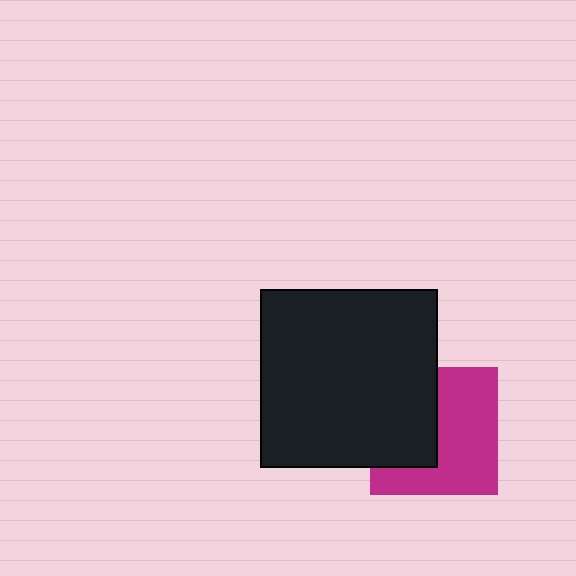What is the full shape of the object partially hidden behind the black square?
The partially hidden object is a magenta square.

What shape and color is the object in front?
The object in front is a black square.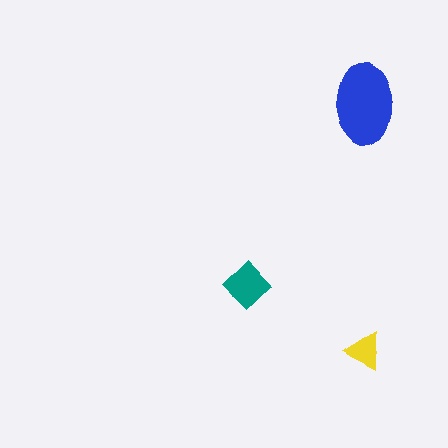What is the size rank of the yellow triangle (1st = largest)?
3rd.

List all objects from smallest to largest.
The yellow triangle, the teal diamond, the blue ellipse.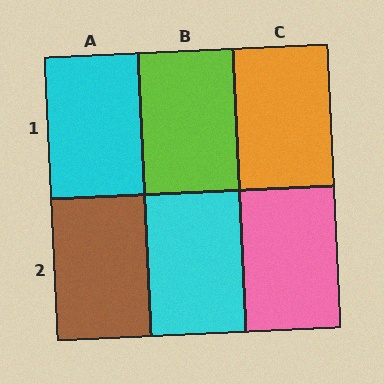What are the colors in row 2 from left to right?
Brown, cyan, pink.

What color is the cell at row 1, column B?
Lime.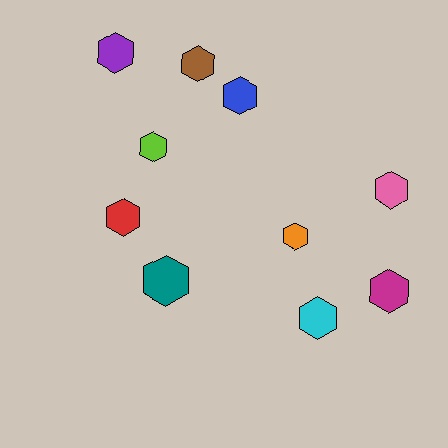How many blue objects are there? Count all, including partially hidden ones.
There is 1 blue object.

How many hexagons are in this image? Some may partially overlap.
There are 10 hexagons.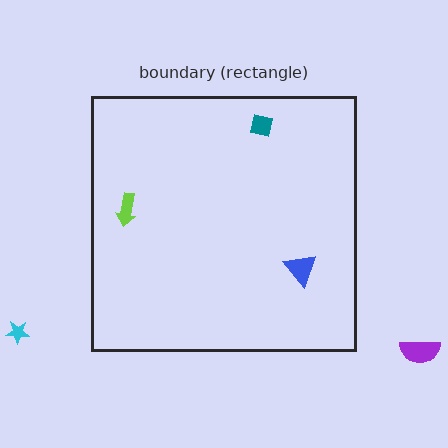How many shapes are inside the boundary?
3 inside, 2 outside.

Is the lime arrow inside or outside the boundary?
Inside.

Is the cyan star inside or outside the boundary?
Outside.